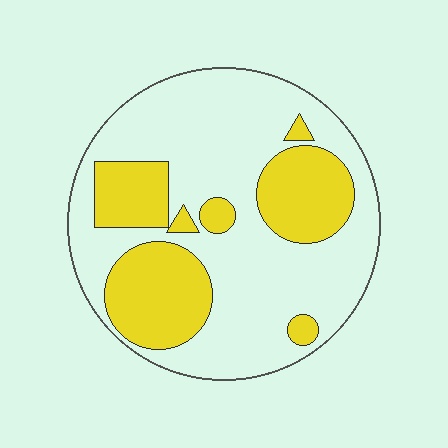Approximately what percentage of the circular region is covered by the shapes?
Approximately 30%.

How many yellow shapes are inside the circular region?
7.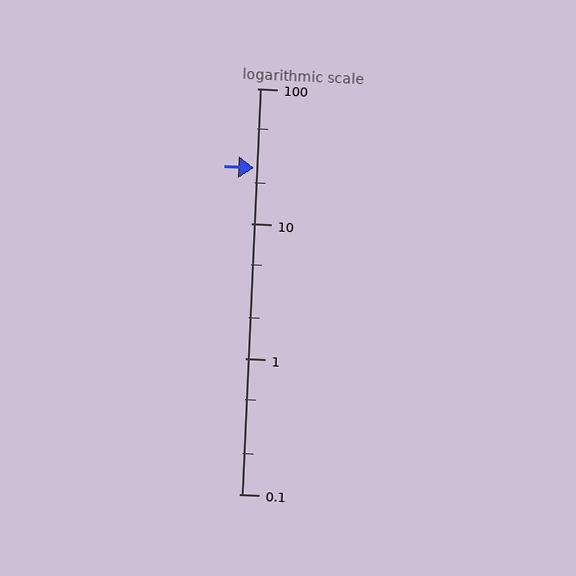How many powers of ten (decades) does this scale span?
The scale spans 3 decades, from 0.1 to 100.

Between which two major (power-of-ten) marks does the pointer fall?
The pointer is between 10 and 100.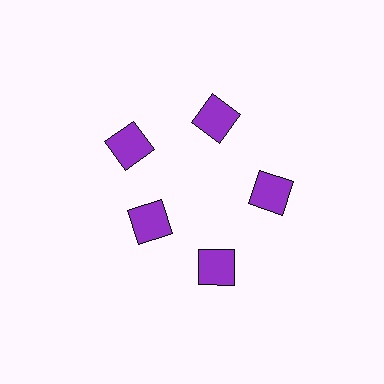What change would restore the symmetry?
The symmetry would be restored by moving it outward, back onto the ring so that all 5 squares sit at equal angles and equal distance from the center.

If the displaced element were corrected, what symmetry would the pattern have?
It would have 5-fold rotational symmetry — the pattern would map onto itself every 72 degrees.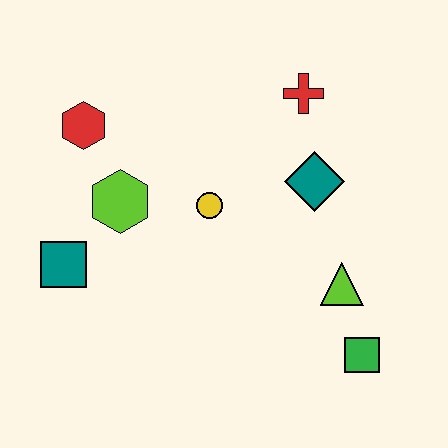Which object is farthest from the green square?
The red hexagon is farthest from the green square.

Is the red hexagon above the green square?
Yes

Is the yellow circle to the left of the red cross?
Yes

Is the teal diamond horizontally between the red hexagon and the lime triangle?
Yes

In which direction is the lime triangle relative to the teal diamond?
The lime triangle is below the teal diamond.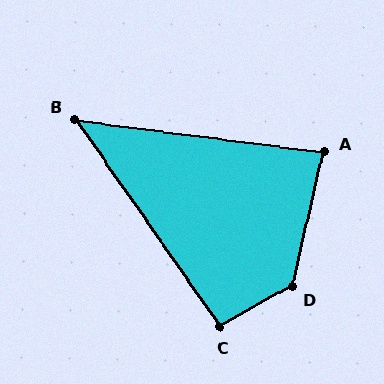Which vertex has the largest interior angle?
D, at approximately 132 degrees.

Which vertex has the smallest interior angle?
B, at approximately 48 degrees.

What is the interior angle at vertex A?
Approximately 84 degrees (acute).